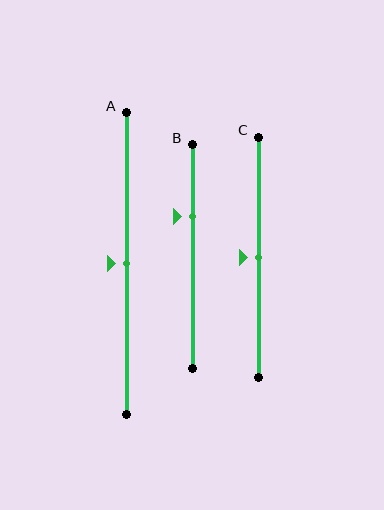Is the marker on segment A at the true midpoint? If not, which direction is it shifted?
Yes, the marker on segment A is at the true midpoint.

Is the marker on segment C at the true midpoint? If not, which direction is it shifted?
Yes, the marker on segment C is at the true midpoint.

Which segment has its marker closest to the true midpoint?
Segment A has its marker closest to the true midpoint.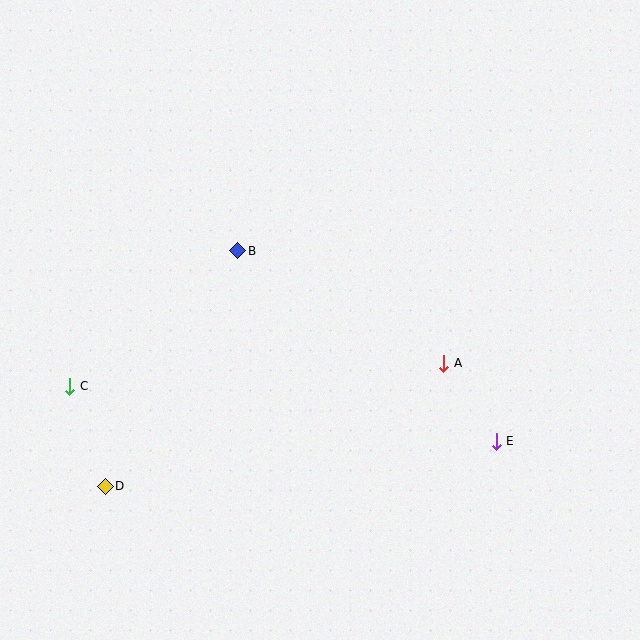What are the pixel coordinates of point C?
Point C is at (70, 386).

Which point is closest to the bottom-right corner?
Point E is closest to the bottom-right corner.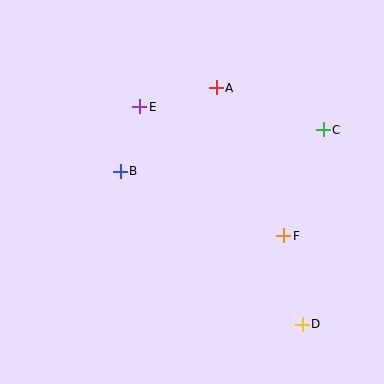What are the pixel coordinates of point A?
Point A is at (216, 88).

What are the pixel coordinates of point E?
Point E is at (140, 107).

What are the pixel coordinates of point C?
Point C is at (323, 130).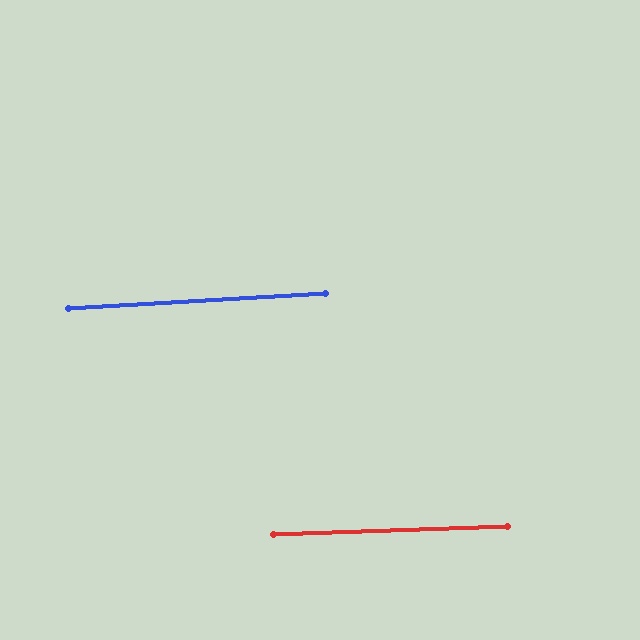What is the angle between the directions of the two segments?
Approximately 2 degrees.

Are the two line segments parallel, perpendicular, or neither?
Parallel — their directions differ by only 1.5°.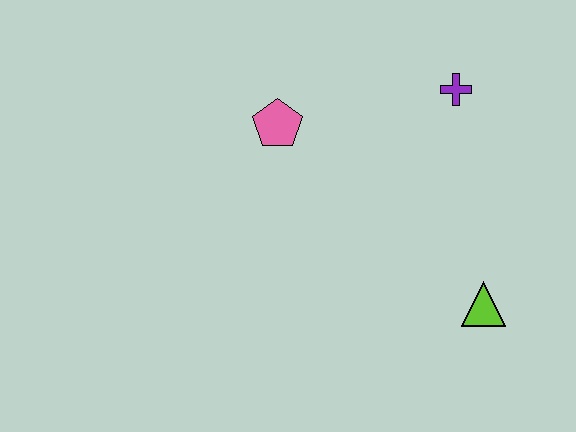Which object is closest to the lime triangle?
The purple cross is closest to the lime triangle.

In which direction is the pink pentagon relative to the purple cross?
The pink pentagon is to the left of the purple cross.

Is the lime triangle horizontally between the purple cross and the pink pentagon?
No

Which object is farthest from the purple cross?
The lime triangle is farthest from the purple cross.